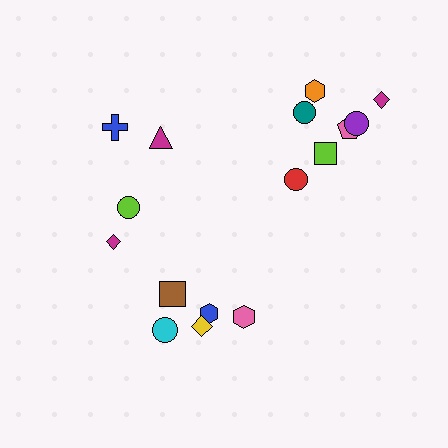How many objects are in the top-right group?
There are 7 objects.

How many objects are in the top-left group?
There are 4 objects.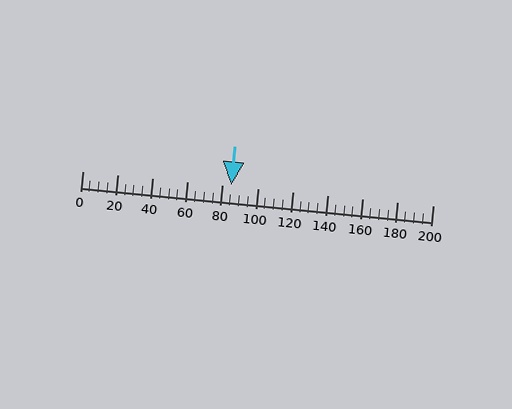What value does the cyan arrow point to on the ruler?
The cyan arrow points to approximately 85.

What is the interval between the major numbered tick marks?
The major tick marks are spaced 20 units apart.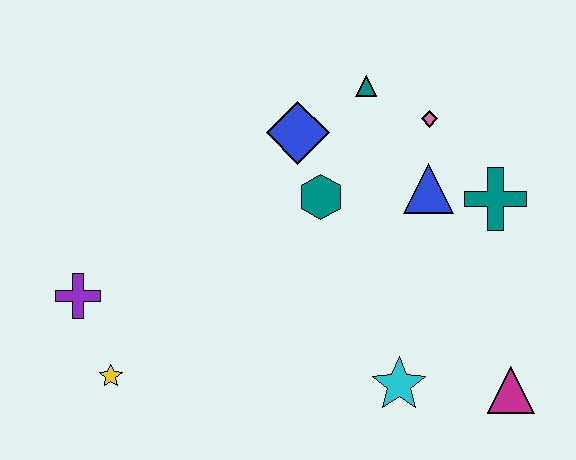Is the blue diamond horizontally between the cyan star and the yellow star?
Yes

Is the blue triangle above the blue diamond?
No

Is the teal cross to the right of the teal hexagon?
Yes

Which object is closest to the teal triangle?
The pink diamond is closest to the teal triangle.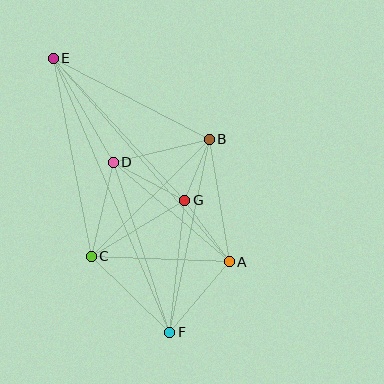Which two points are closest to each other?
Points B and G are closest to each other.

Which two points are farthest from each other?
Points E and F are farthest from each other.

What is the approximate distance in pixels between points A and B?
The distance between A and B is approximately 124 pixels.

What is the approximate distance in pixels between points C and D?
The distance between C and D is approximately 96 pixels.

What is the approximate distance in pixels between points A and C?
The distance between A and C is approximately 138 pixels.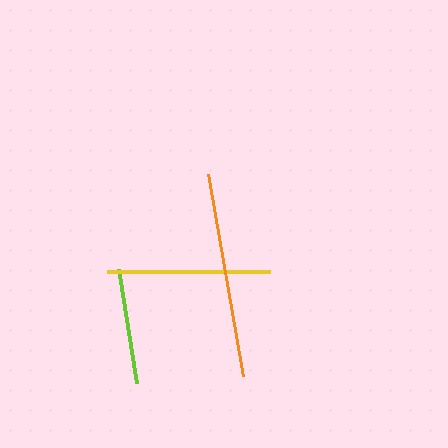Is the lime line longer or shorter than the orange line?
The orange line is longer than the lime line.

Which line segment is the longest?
The orange line is the longest at approximately 205 pixels.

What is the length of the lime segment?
The lime segment is approximately 116 pixels long.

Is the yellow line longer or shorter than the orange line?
The orange line is longer than the yellow line.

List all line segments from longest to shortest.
From longest to shortest: orange, yellow, lime.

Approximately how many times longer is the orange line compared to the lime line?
The orange line is approximately 1.8 times the length of the lime line.